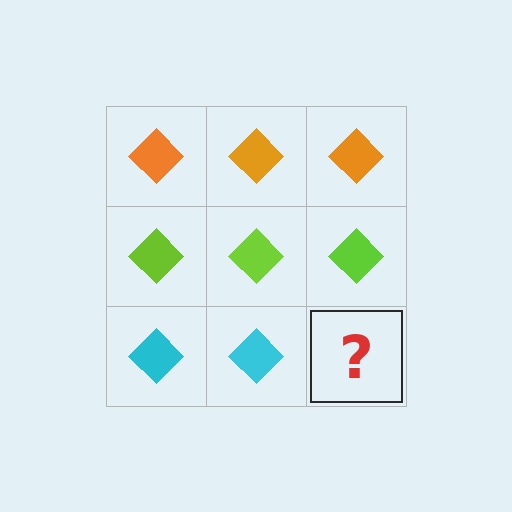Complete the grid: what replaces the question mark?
The question mark should be replaced with a cyan diamond.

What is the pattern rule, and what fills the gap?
The rule is that each row has a consistent color. The gap should be filled with a cyan diamond.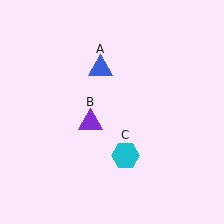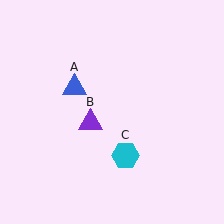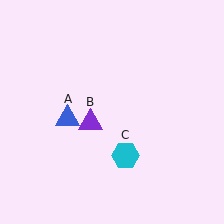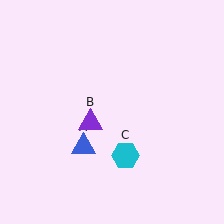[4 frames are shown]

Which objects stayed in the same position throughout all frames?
Purple triangle (object B) and cyan hexagon (object C) remained stationary.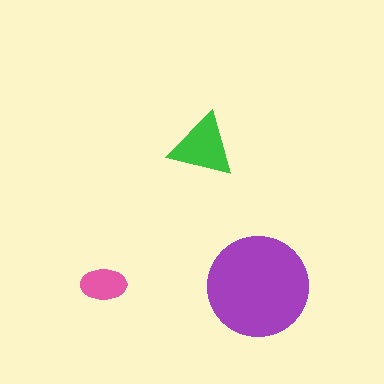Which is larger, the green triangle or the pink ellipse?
The green triangle.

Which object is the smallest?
The pink ellipse.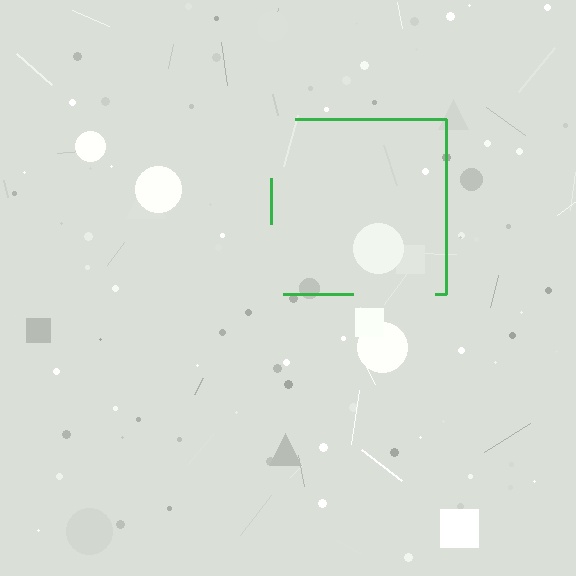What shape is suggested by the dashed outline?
The dashed outline suggests a square.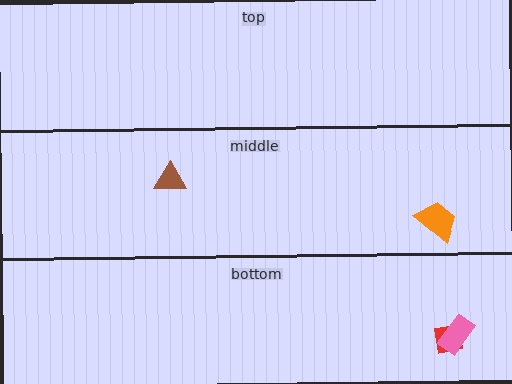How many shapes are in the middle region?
2.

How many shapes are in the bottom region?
2.